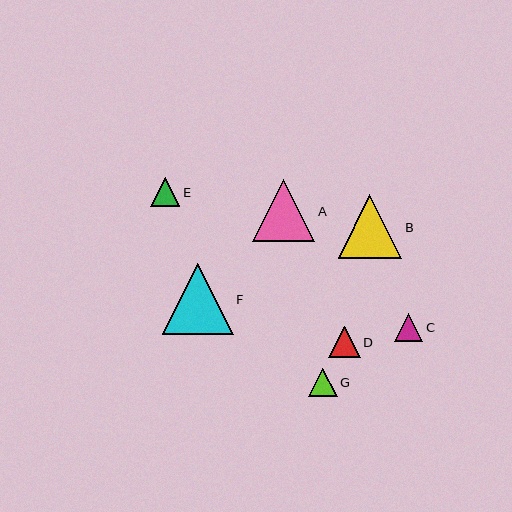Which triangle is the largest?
Triangle F is the largest with a size of approximately 71 pixels.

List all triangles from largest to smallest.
From largest to smallest: F, B, A, D, E, C, G.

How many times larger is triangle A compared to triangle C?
Triangle A is approximately 2.2 times the size of triangle C.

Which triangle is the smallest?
Triangle G is the smallest with a size of approximately 28 pixels.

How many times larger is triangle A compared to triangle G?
Triangle A is approximately 2.2 times the size of triangle G.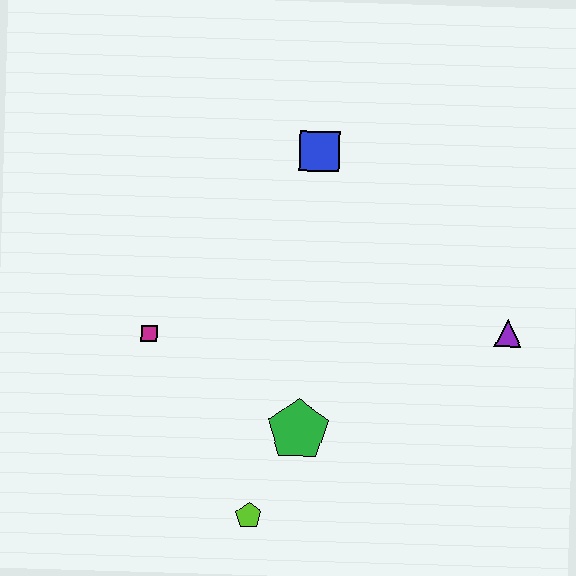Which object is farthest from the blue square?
The lime pentagon is farthest from the blue square.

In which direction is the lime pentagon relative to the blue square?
The lime pentagon is below the blue square.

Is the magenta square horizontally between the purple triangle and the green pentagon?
No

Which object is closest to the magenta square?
The green pentagon is closest to the magenta square.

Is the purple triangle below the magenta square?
No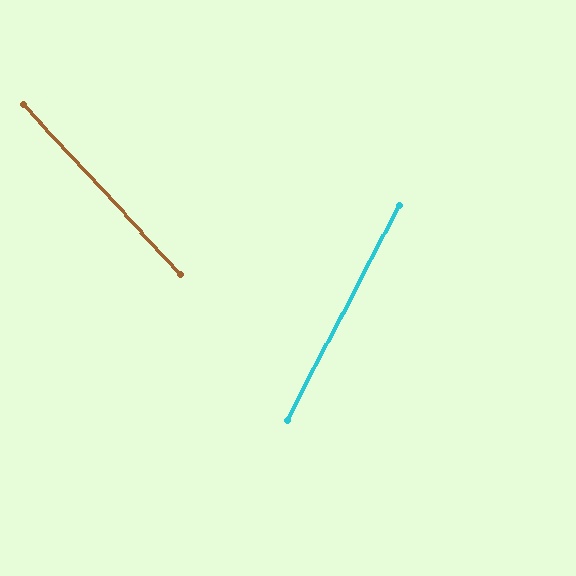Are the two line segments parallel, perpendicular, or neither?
Neither parallel nor perpendicular — they differ by about 70°.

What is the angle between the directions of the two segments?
Approximately 70 degrees.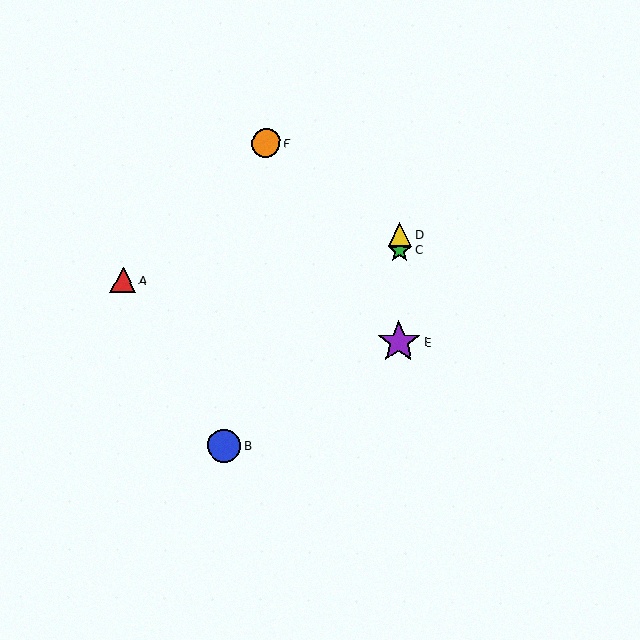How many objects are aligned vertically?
3 objects (C, D, E) are aligned vertically.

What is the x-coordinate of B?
Object B is at x≈225.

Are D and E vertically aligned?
Yes, both are at x≈400.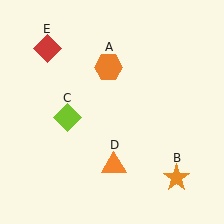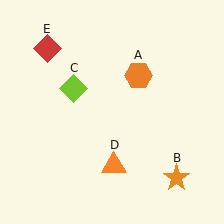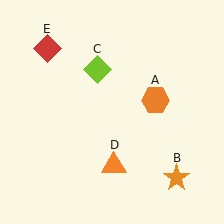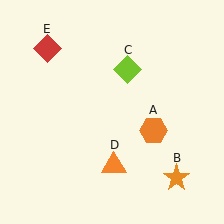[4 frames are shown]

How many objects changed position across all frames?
2 objects changed position: orange hexagon (object A), lime diamond (object C).